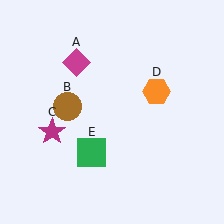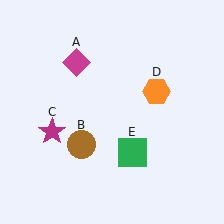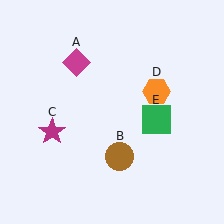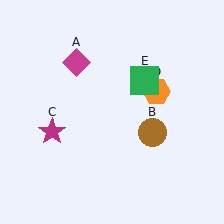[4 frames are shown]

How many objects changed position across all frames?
2 objects changed position: brown circle (object B), green square (object E).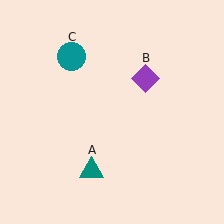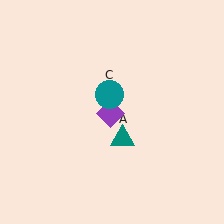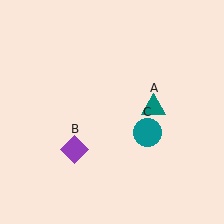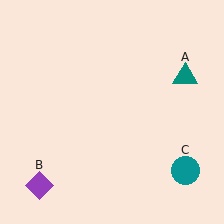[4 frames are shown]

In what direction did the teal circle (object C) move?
The teal circle (object C) moved down and to the right.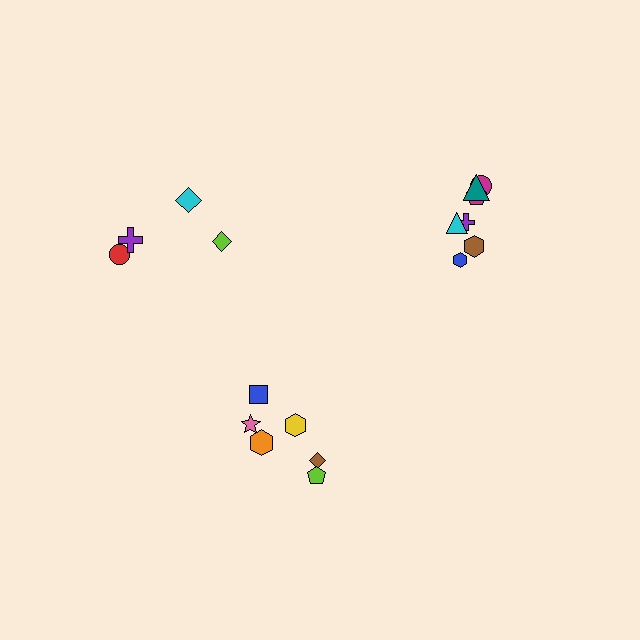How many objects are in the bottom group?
There are 6 objects.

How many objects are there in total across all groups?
There are 17 objects.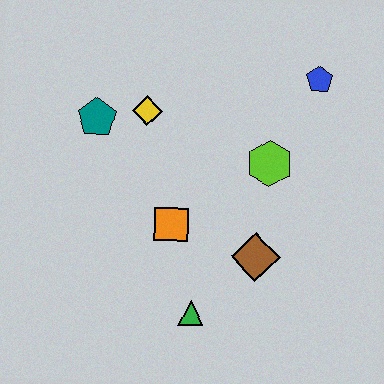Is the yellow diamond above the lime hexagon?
Yes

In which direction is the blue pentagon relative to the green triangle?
The blue pentagon is above the green triangle.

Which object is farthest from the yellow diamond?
The green triangle is farthest from the yellow diamond.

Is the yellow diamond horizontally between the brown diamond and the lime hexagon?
No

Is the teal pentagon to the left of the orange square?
Yes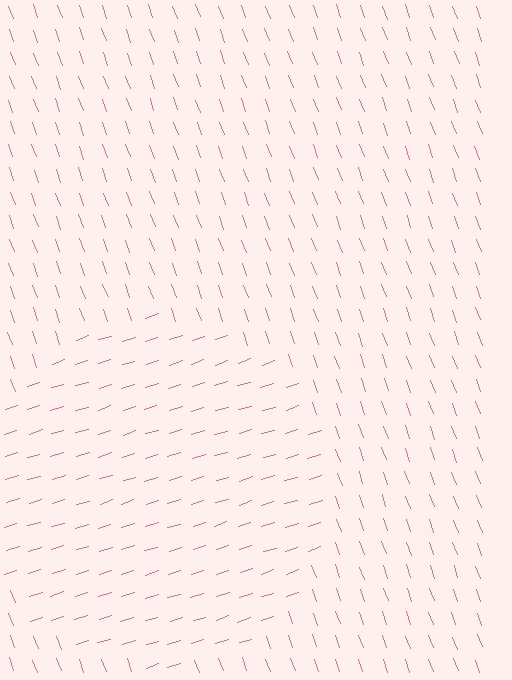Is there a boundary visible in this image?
Yes, there is a texture boundary formed by a change in line orientation.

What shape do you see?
I see a circle.